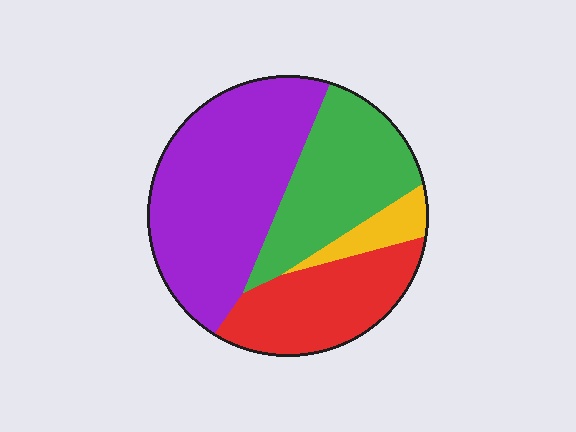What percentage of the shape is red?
Red covers 23% of the shape.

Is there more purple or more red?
Purple.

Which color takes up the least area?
Yellow, at roughly 5%.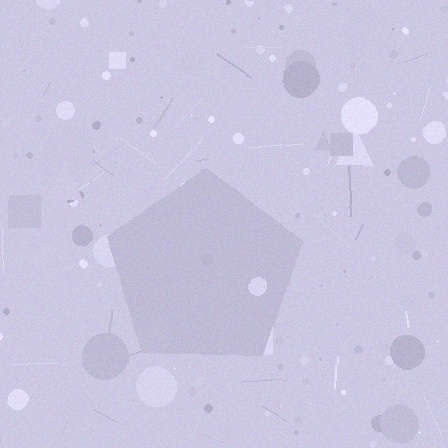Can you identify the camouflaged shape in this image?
The camouflaged shape is a pentagon.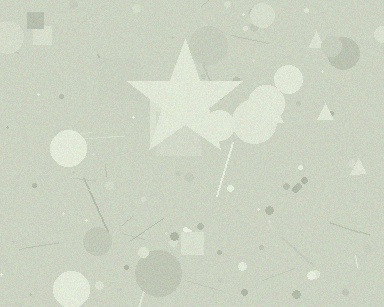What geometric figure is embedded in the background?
A star is embedded in the background.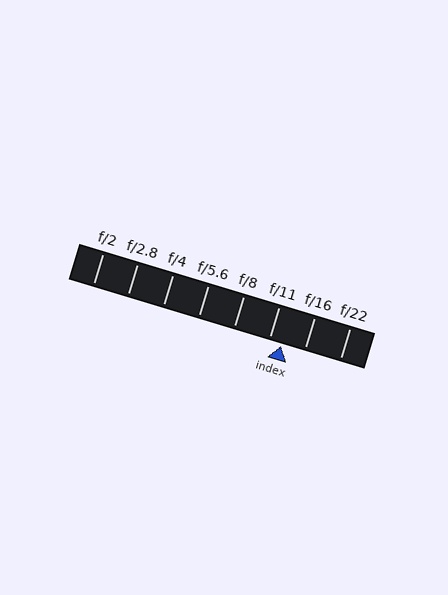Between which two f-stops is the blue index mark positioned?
The index mark is between f/11 and f/16.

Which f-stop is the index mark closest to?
The index mark is closest to f/11.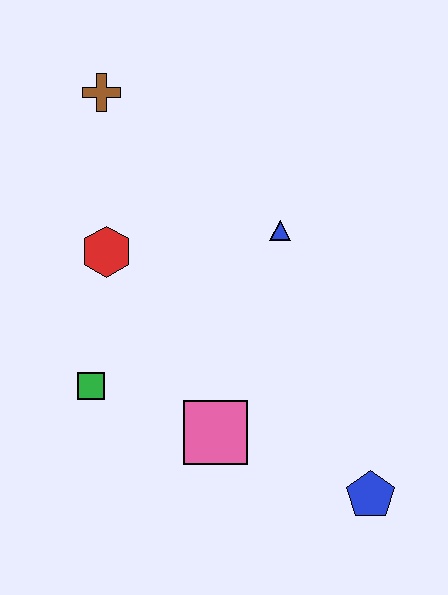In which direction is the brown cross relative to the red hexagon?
The brown cross is above the red hexagon.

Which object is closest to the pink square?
The green square is closest to the pink square.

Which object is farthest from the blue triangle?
The blue pentagon is farthest from the blue triangle.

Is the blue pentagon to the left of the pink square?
No